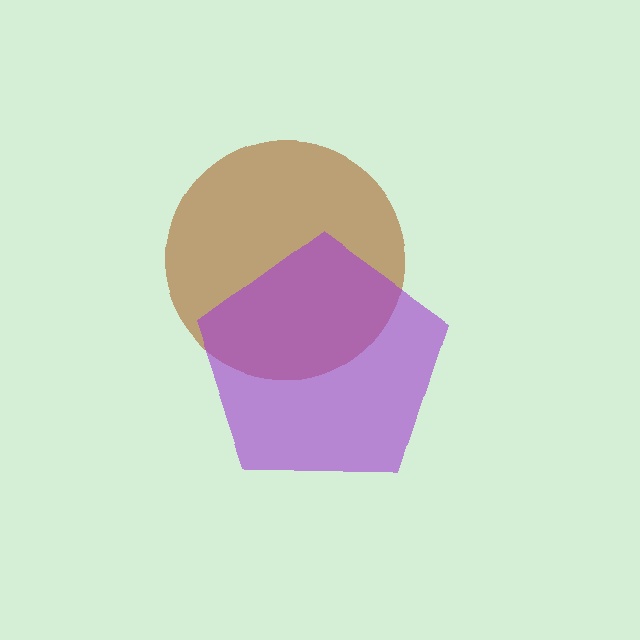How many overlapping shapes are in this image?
There are 2 overlapping shapes in the image.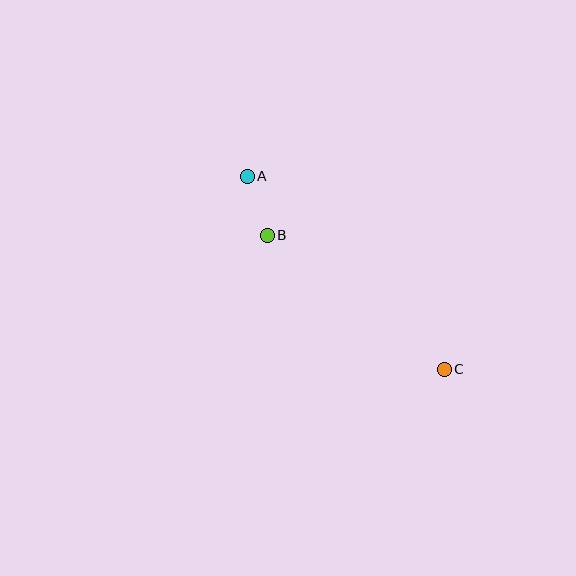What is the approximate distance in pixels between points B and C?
The distance between B and C is approximately 222 pixels.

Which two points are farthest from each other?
Points A and C are farthest from each other.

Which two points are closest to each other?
Points A and B are closest to each other.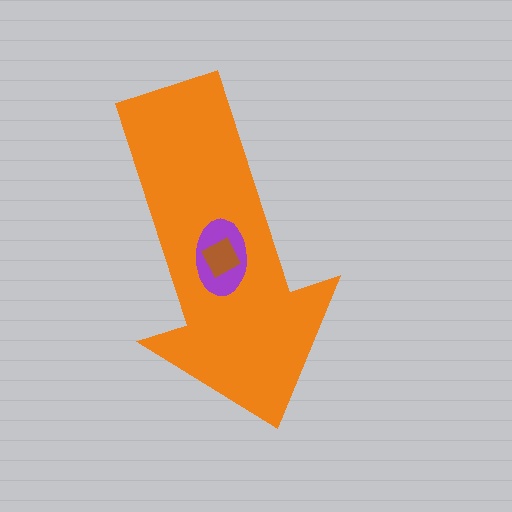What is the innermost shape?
The brown diamond.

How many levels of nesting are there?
3.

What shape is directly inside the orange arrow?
The purple ellipse.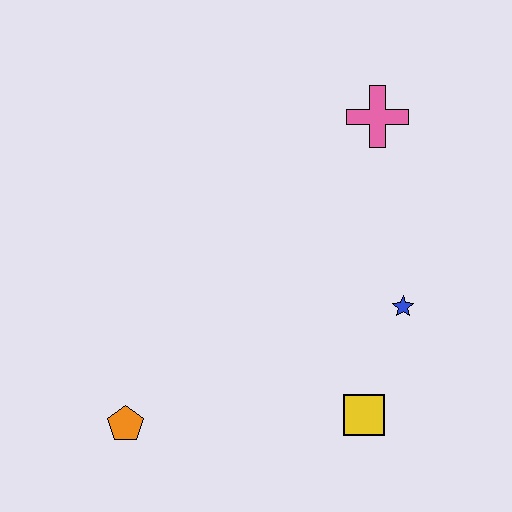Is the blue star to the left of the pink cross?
No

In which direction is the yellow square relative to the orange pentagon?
The yellow square is to the right of the orange pentagon.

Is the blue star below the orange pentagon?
No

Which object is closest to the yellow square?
The blue star is closest to the yellow square.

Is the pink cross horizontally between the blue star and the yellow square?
Yes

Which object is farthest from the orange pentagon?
The pink cross is farthest from the orange pentagon.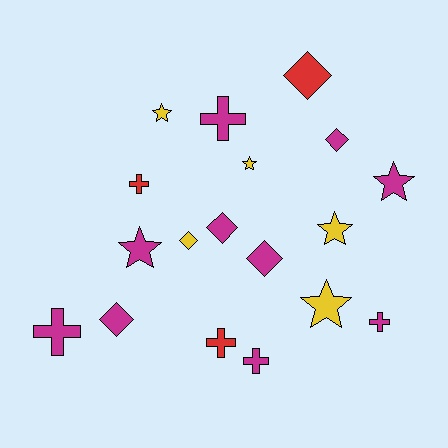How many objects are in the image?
There are 18 objects.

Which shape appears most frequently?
Star, with 6 objects.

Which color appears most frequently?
Magenta, with 10 objects.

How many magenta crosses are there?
There are 4 magenta crosses.